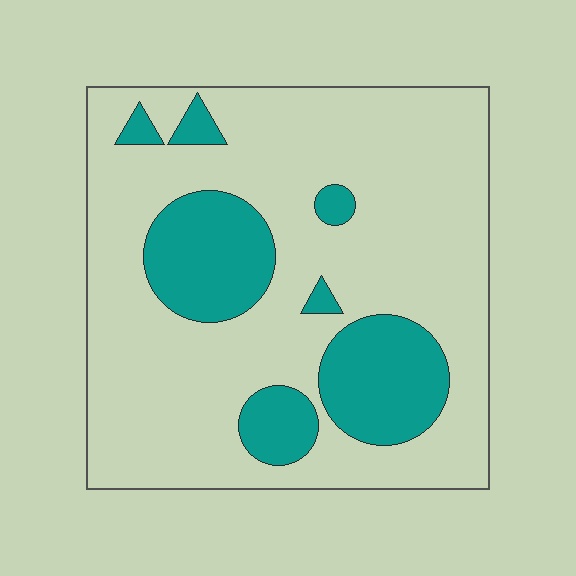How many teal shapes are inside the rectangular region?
7.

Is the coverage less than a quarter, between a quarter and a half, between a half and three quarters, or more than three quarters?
Less than a quarter.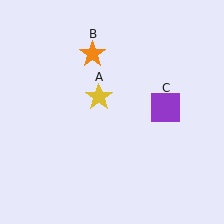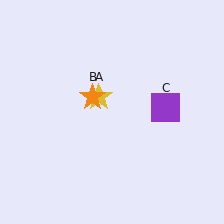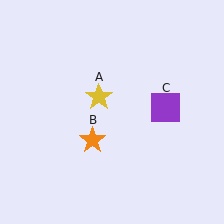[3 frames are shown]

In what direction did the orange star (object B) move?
The orange star (object B) moved down.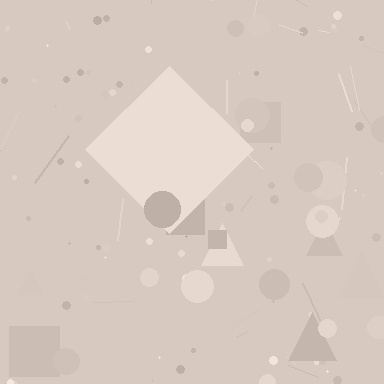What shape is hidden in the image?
A diamond is hidden in the image.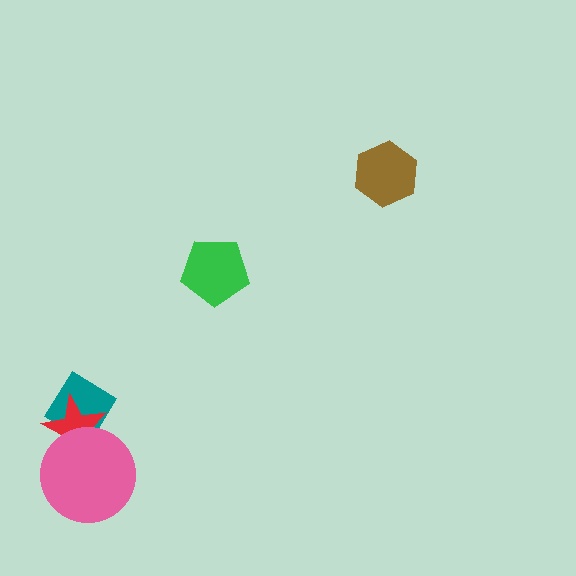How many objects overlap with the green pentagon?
0 objects overlap with the green pentagon.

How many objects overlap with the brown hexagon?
0 objects overlap with the brown hexagon.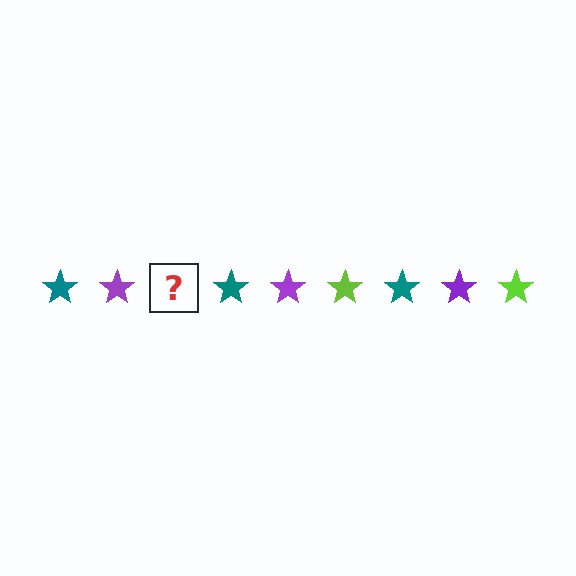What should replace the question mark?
The question mark should be replaced with a lime star.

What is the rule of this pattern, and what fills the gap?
The rule is that the pattern cycles through teal, purple, lime stars. The gap should be filled with a lime star.